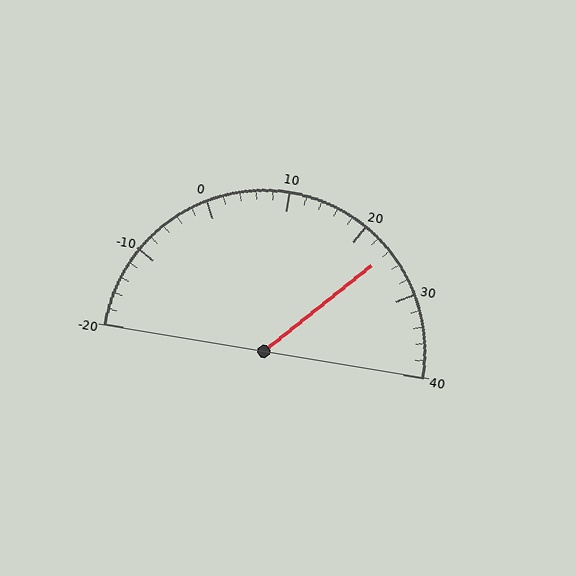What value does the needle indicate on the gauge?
The needle indicates approximately 24.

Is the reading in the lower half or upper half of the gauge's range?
The reading is in the upper half of the range (-20 to 40).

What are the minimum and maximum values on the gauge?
The gauge ranges from -20 to 40.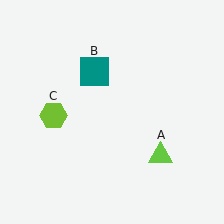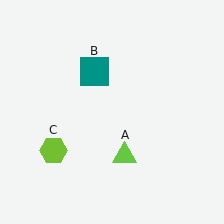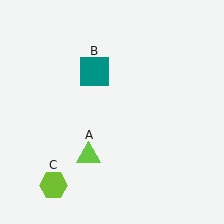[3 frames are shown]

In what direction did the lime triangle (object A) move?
The lime triangle (object A) moved left.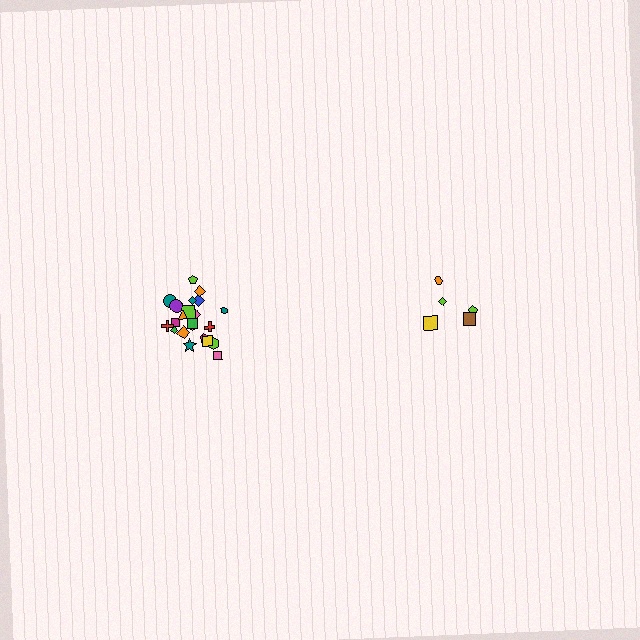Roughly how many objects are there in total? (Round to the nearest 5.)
Roughly 25 objects in total.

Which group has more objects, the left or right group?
The left group.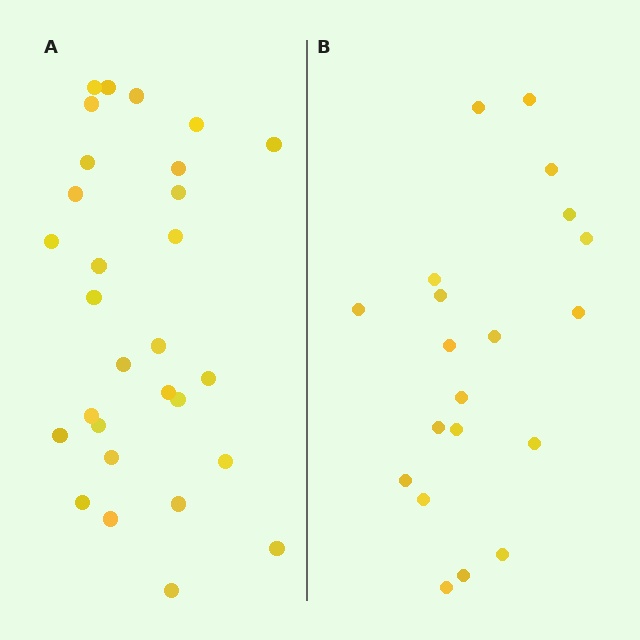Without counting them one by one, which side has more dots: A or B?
Region A (the left region) has more dots.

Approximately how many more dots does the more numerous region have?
Region A has roughly 8 or so more dots than region B.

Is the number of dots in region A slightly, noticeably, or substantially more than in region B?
Region A has substantially more. The ratio is roughly 1.4 to 1.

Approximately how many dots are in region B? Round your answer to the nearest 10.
About 20 dots.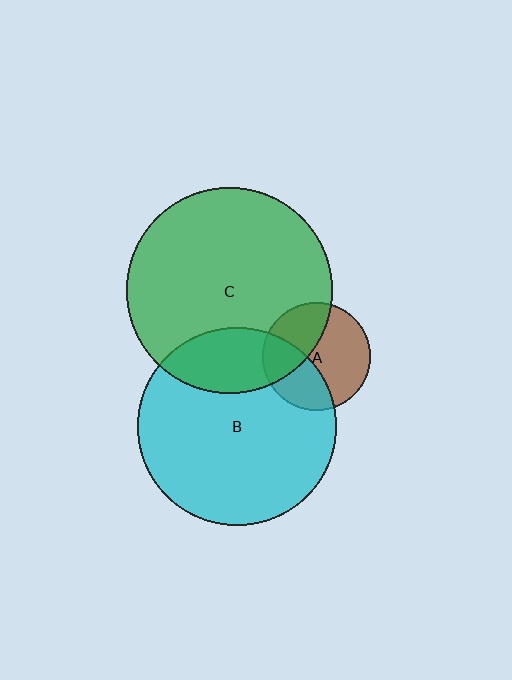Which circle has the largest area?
Circle C (green).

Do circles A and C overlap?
Yes.